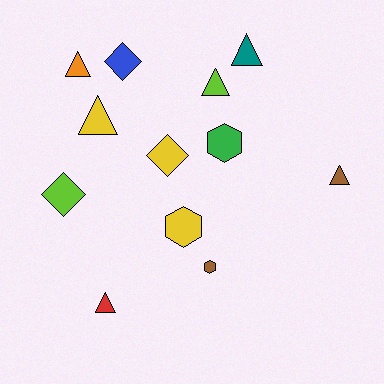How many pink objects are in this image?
There are no pink objects.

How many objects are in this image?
There are 12 objects.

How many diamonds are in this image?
There are 3 diamonds.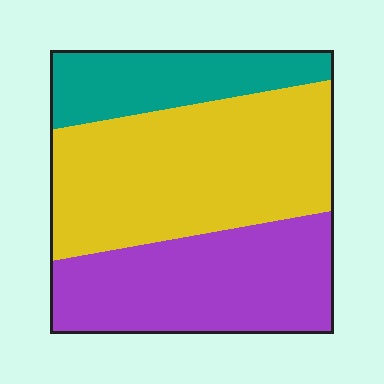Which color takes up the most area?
Yellow, at roughly 45%.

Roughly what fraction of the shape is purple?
Purple covers around 35% of the shape.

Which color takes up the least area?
Teal, at roughly 20%.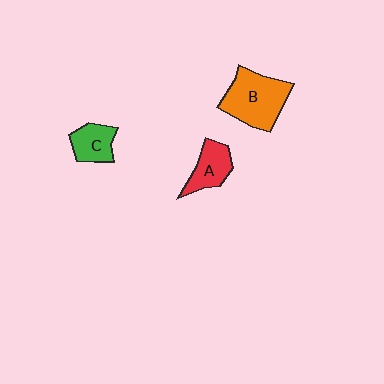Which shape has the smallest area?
Shape C (green).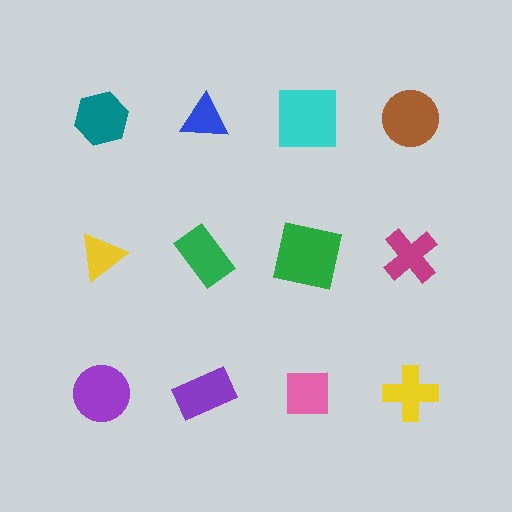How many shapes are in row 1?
4 shapes.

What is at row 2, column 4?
A magenta cross.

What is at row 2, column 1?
A yellow triangle.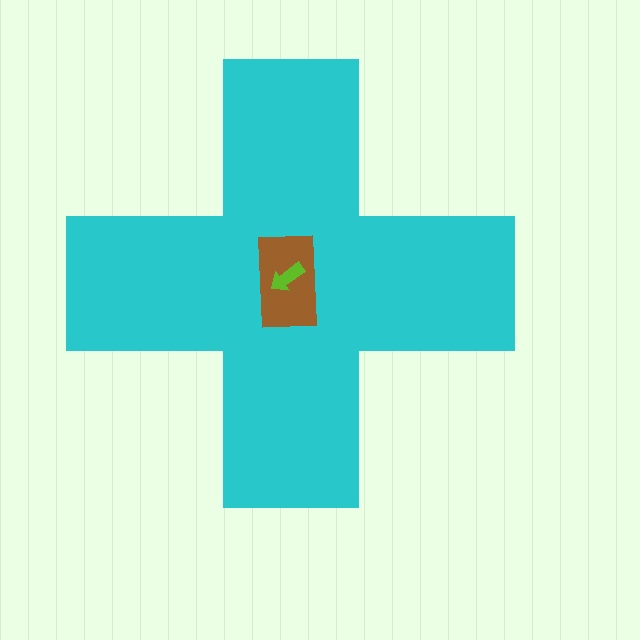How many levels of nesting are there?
3.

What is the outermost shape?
The cyan cross.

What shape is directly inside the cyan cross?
The brown rectangle.